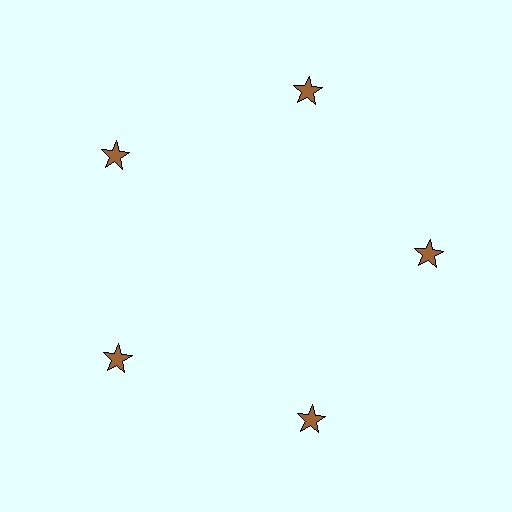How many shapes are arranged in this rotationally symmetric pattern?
There are 5 shapes, arranged in 5 groups of 1.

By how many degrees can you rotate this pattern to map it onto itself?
The pattern maps onto itself every 72 degrees of rotation.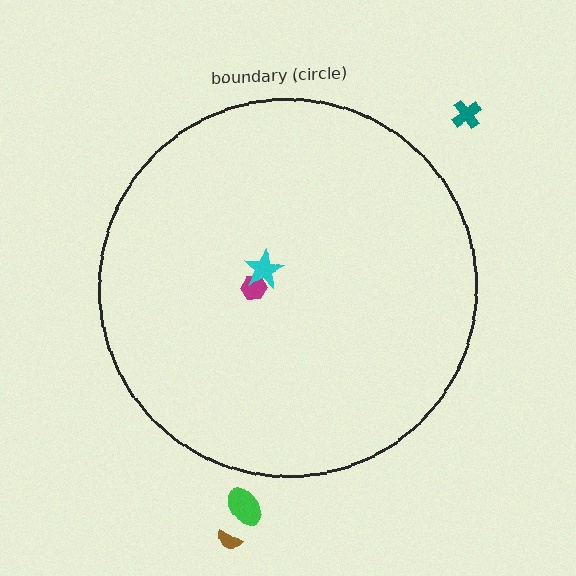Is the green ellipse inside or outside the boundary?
Outside.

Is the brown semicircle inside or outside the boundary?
Outside.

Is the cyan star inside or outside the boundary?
Inside.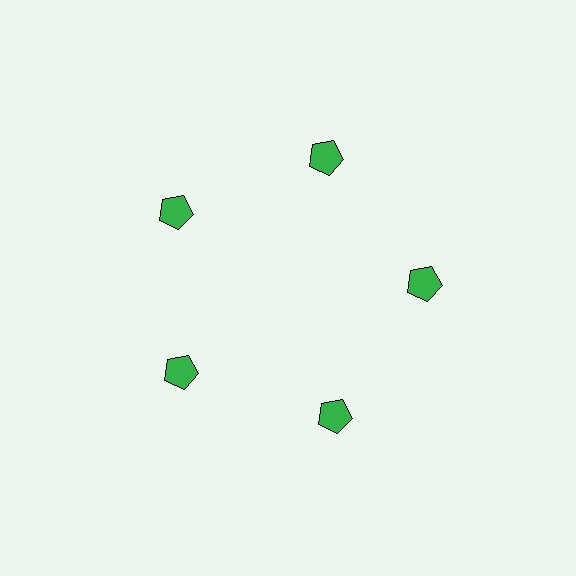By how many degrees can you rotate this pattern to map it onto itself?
The pattern maps onto itself every 72 degrees of rotation.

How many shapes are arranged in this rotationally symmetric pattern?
There are 5 shapes, arranged in 5 groups of 1.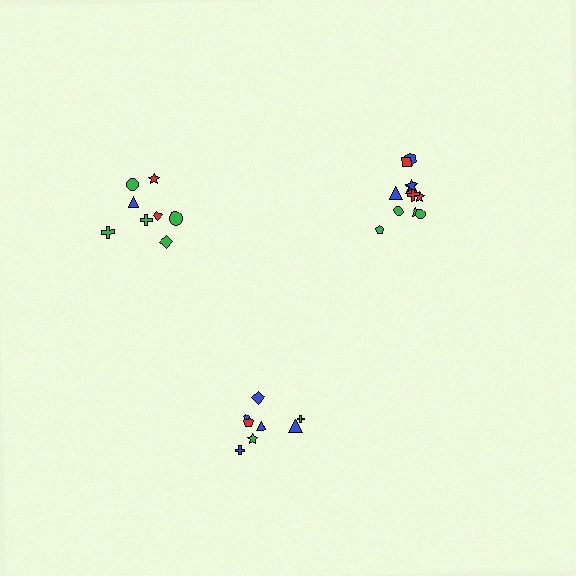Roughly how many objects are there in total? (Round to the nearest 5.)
Roughly 30 objects in total.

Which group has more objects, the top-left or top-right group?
The top-right group.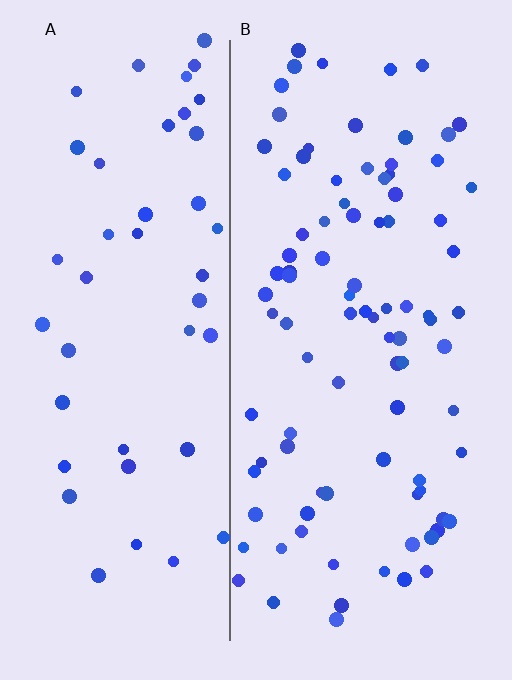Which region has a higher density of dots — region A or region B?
B (the right).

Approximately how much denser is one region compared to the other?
Approximately 2.0× — region B over region A.